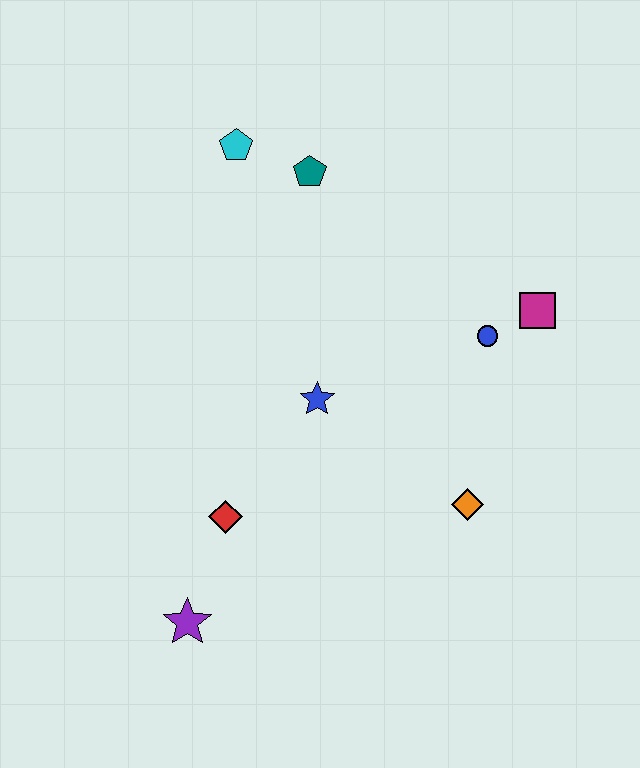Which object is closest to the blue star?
The red diamond is closest to the blue star.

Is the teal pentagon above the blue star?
Yes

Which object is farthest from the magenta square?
The purple star is farthest from the magenta square.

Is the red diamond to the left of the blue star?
Yes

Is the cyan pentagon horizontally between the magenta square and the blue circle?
No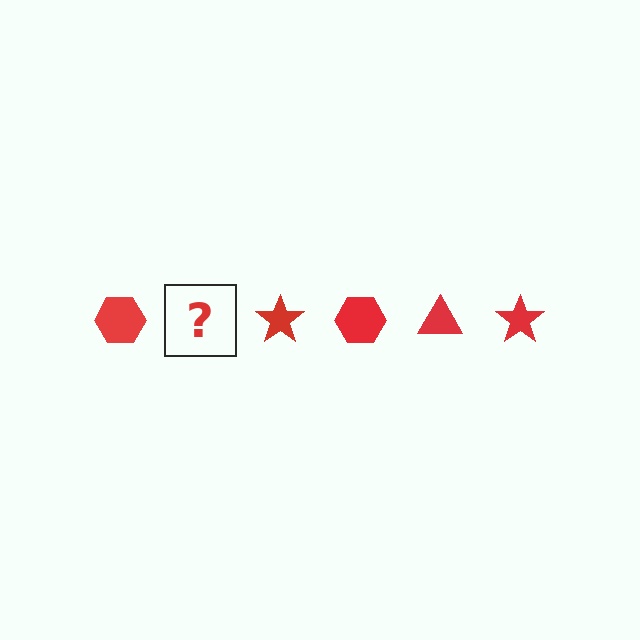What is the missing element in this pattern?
The missing element is a red triangle.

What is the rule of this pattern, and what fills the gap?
The rule is that the pattern cycles through hexagon, triangle, star shapes in red. The gap should be filled with a red triangle.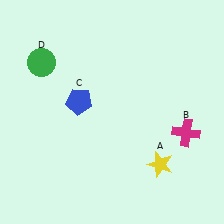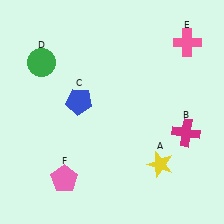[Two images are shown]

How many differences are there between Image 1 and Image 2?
There are 2 differences between the two images.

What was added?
A pink cross (E), a pink pentagon (F) were added in Image 2.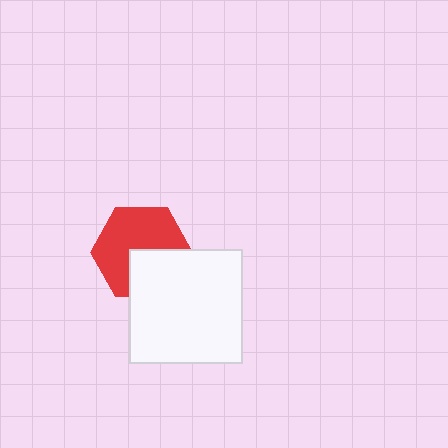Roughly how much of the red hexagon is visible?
About half of it is visible (roughly 65%).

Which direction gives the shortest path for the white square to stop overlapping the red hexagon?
Moving down gives the shortest separation.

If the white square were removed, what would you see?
You would see the complete red hexagon.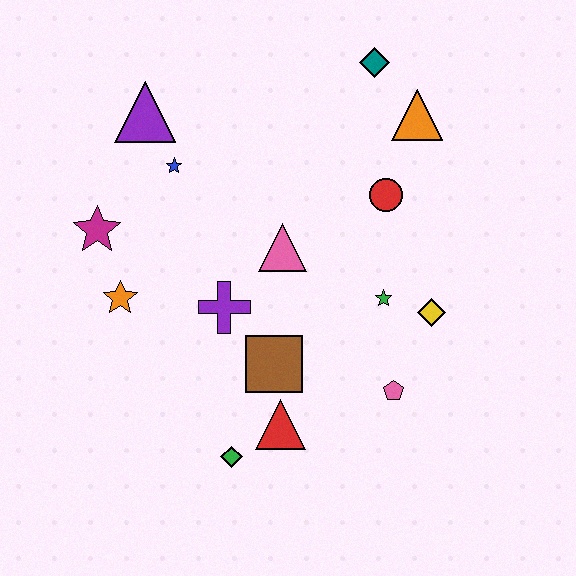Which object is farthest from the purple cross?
The teal diamond is farthest from the purple cross.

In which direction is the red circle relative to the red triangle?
The red circle is above the red triangle.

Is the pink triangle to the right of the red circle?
No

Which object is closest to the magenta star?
The orange star is closest to the magenta star.